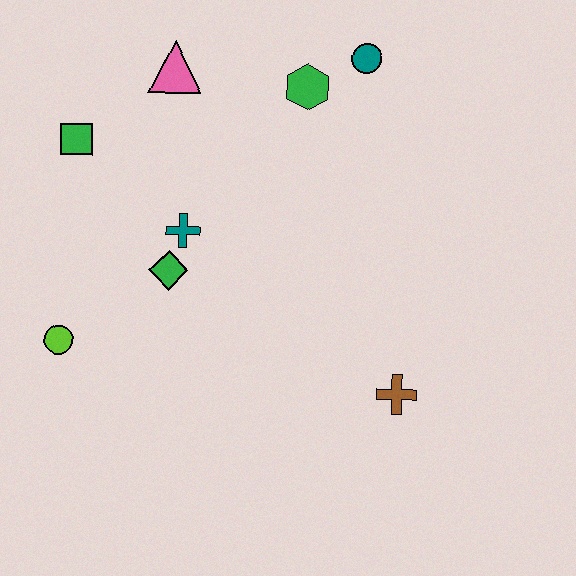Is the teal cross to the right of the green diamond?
Yes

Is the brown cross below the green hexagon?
Yes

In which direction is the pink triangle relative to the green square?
The pink triangle is to the right of the green square.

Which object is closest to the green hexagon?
The teal circle is closest to the green hexagon.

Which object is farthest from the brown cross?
The green square is farthest from the brown cross.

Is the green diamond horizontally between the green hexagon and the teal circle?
No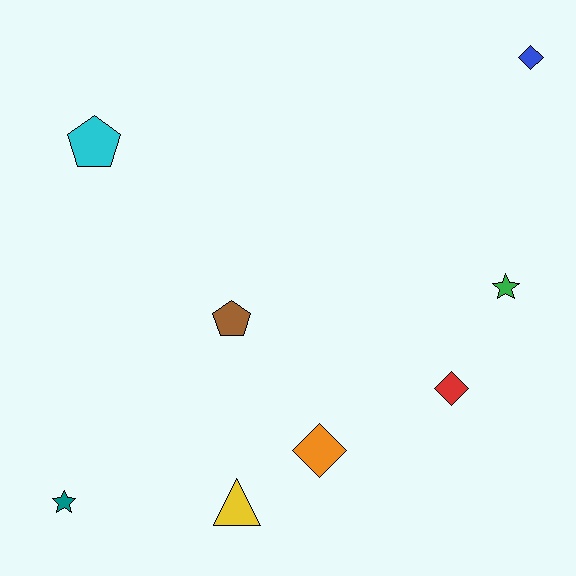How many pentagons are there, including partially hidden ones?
There are 2 pentagons.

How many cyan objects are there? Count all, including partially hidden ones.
There is 1 cyan object.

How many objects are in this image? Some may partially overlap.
There are 8 objects.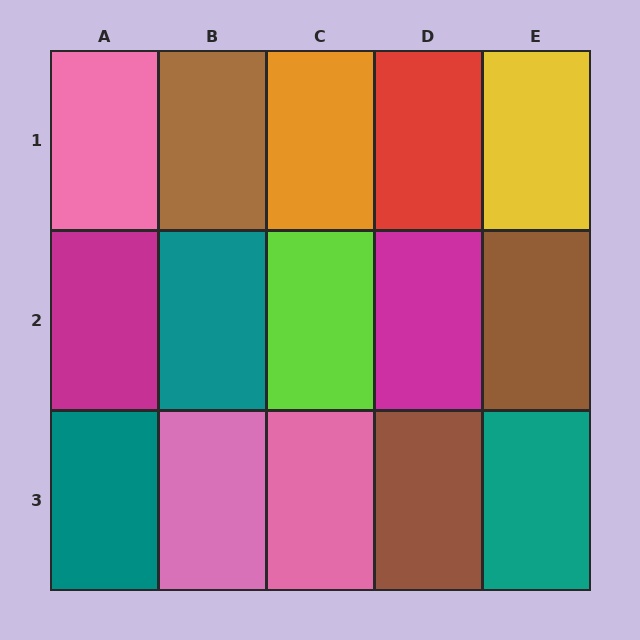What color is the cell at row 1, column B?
Brown.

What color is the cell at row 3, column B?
Pink.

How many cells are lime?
1 cell is lime.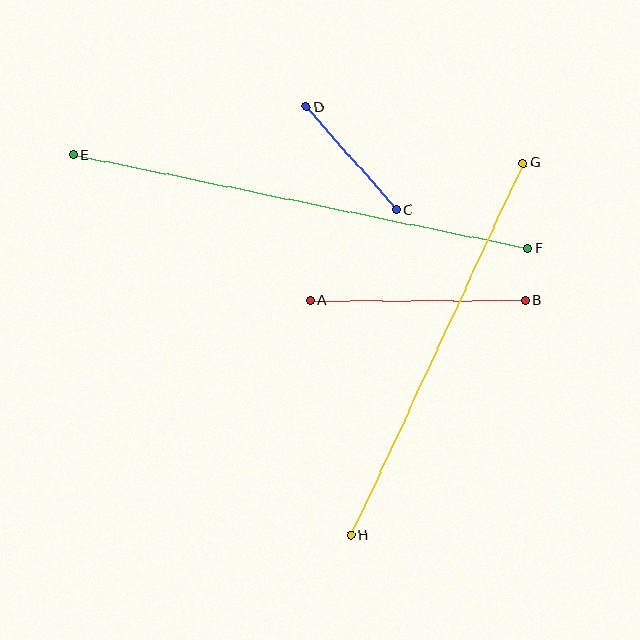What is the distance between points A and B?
The distance is approximately 215 pixels.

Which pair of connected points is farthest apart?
Points E and F are farthest apart.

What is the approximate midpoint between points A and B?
The midpoint is at approximately (417, 300) pixels.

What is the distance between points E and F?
The distance is approximately 464 pixels.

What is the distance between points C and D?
The distance is approximately 137 pixels.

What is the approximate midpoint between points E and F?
The midpoint is at approximately (301, 202) pixels.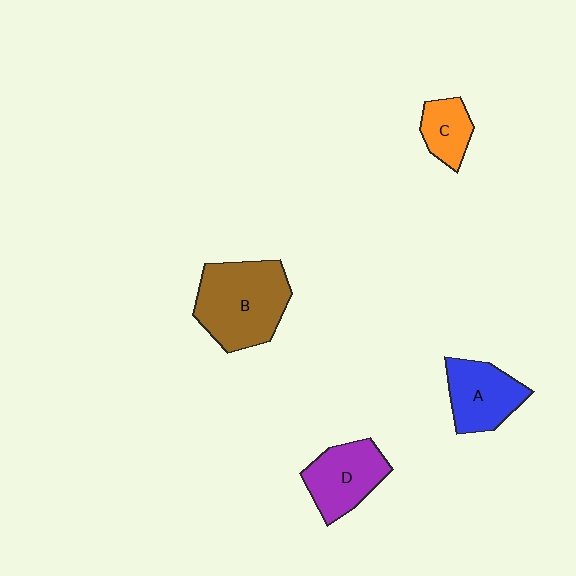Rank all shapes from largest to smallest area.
From largest to smallest: B (brown), D (purple), A (blue), C (orange).